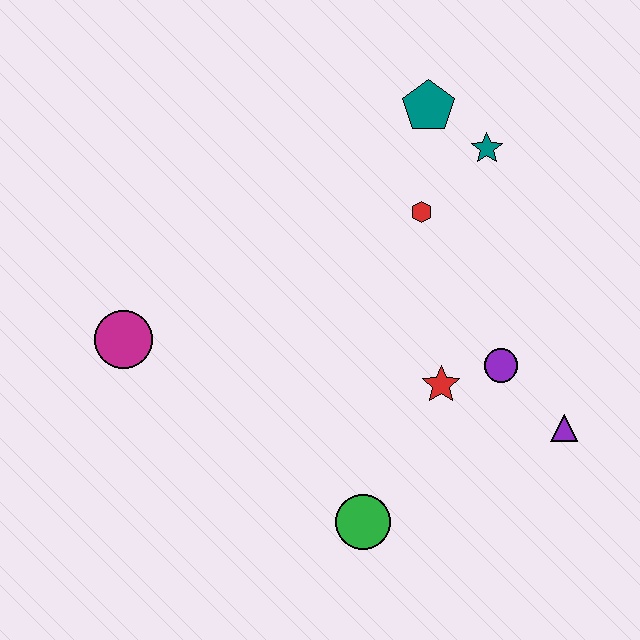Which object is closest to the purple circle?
The red star is closest to the purple circle.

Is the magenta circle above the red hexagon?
No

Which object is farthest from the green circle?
The teal pentagon is farthest from the green circle.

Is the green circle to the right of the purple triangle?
No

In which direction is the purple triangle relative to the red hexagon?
The purple triangle is below the red hexagon.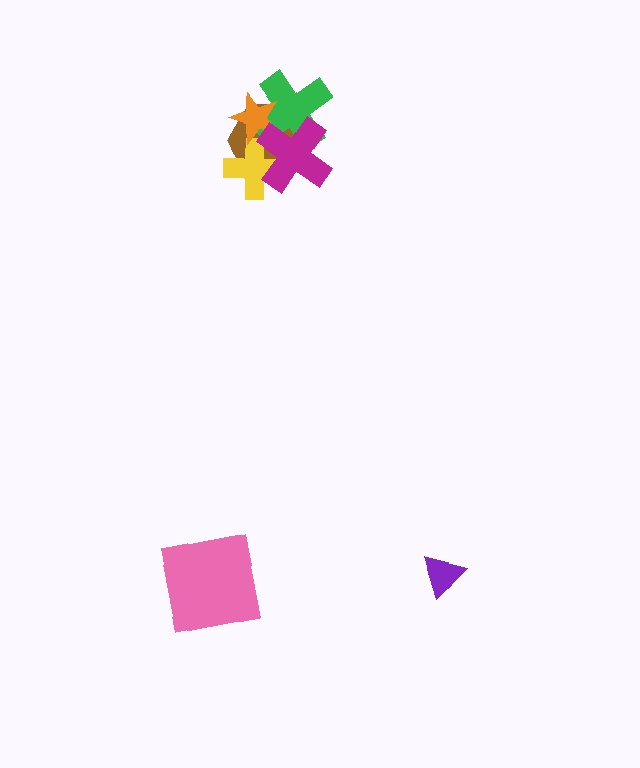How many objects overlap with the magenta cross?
4 objects overlap with the magenta cross.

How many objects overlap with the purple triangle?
0 objects overlap with the purple triangle.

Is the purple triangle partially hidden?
No, no other shape covers it.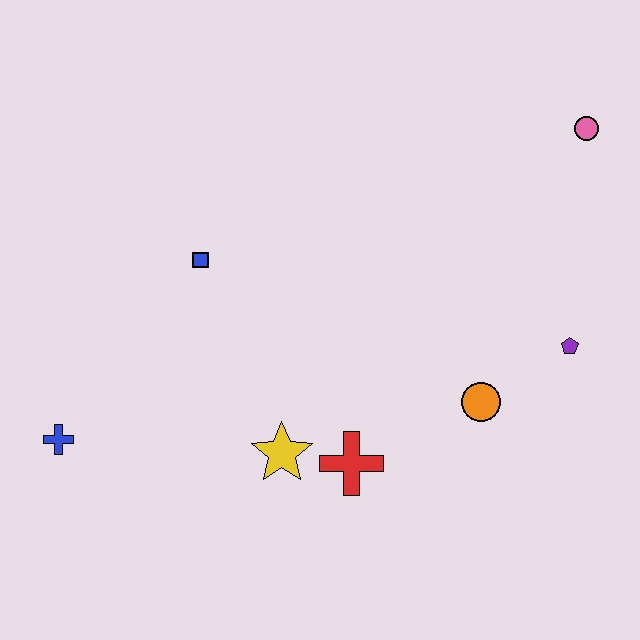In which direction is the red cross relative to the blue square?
The red cross is below the blue square.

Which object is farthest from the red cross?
The pink circle is farthest from the red cross.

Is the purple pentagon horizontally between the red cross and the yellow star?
No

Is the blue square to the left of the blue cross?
No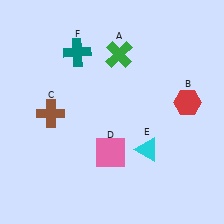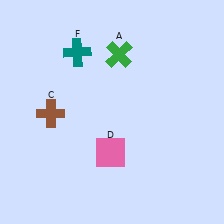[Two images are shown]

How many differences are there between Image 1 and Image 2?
There are 2 differences between the two images.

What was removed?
The red hexagon (B), the cyan triangle (E) were removed in Image 2.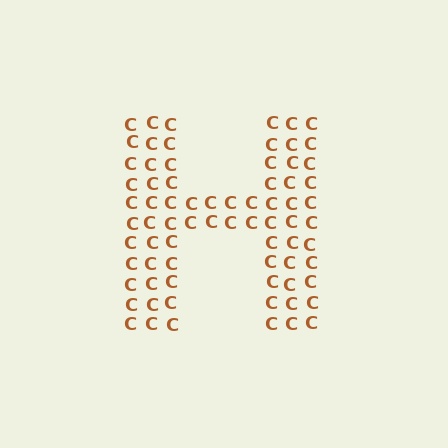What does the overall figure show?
The overall figure shows the letter H.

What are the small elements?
The small elements are letter C's.